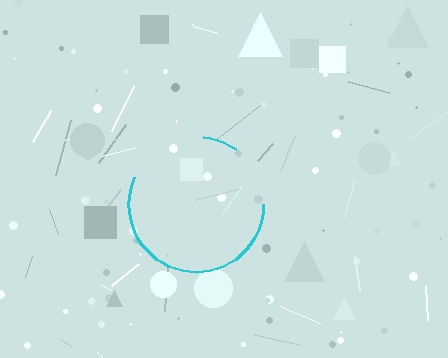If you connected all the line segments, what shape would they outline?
They would outline a circle.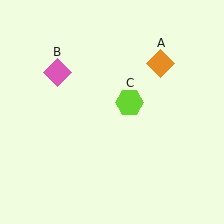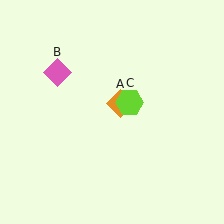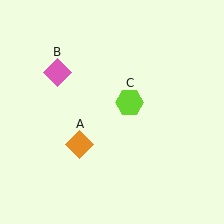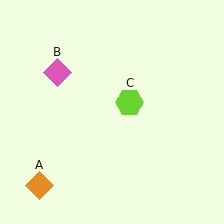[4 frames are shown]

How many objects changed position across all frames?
1 object changed position: orange diamond (object A).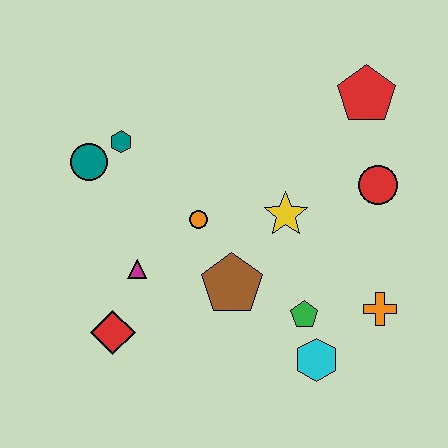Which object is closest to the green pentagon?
The cyan hexagon is closest to the green pentagon.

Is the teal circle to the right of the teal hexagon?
No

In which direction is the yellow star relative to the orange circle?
The yellow star is to the right of the orange circle.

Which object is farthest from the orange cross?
The teal circle is farthest from the orange cross.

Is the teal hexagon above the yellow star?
Yes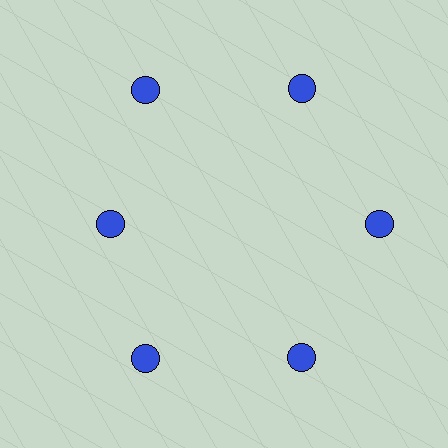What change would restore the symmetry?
The symmetry would be restored by moving it outward, back onto the ring so that all 6 circles sit at equal angles and equal distance from the center.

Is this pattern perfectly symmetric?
No. The 6 blue circles are arranged in a ring, but one element near the 9 o'clock position is pulled inward toward the center, breaking the 6-fold rotational symmetry.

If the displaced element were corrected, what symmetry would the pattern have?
It would have 6-fold rotational symmetry — the pattern would map onto itself every 60 degrees.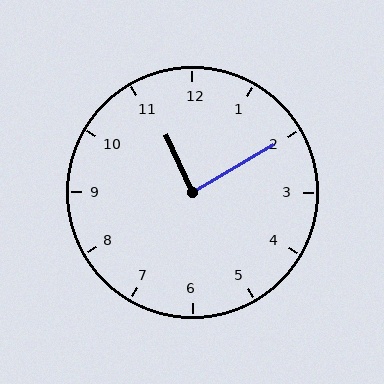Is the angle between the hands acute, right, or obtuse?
It is right.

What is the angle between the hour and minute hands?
Approximately 85 degrees.